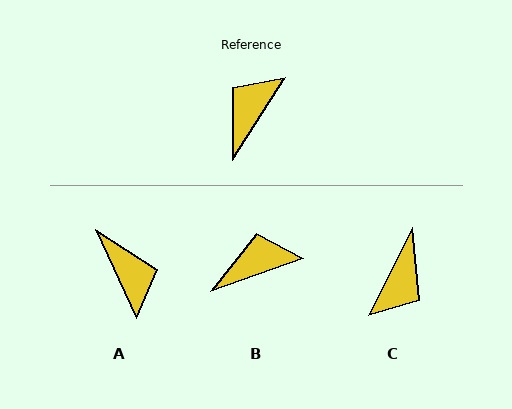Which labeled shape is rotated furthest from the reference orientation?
C, about 174 degrees away.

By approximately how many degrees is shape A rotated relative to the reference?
Approximately 123 degrees clockwise.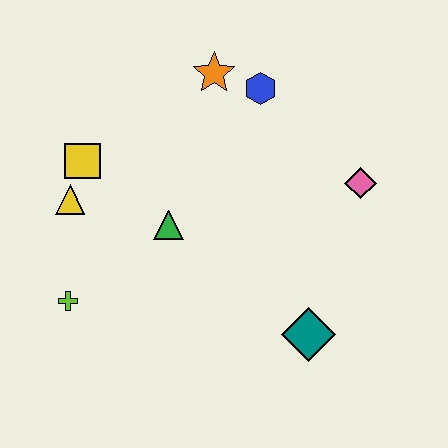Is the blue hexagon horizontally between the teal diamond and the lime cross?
Yes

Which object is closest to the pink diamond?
The blue hexagon is closest to the pink diamond.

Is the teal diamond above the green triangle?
No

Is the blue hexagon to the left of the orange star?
No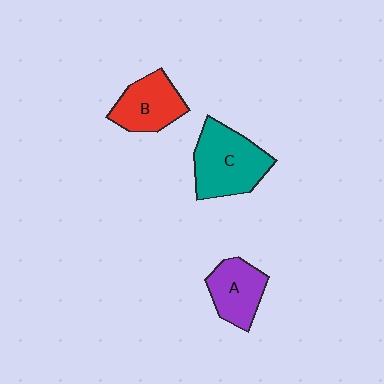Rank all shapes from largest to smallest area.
From largest to smallest: C (teal), B (red), A (purple).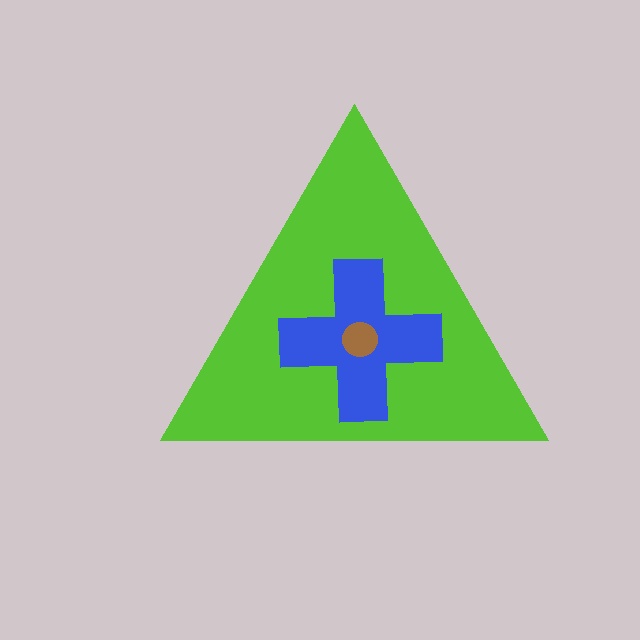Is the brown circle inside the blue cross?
Yes.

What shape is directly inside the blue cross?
The brown circle.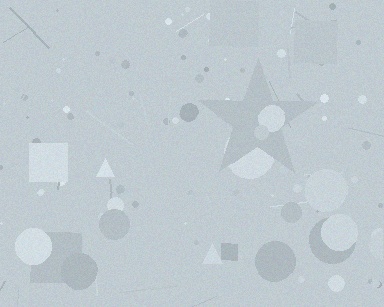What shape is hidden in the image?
A star is hidden in the image.